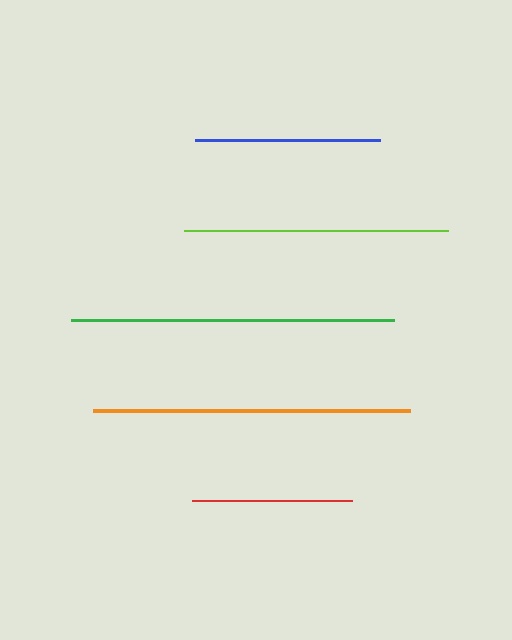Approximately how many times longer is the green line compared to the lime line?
The green line is approximately 1.2 times the length of the lime line.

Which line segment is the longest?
The green line is the longest at approximately 322 pixels.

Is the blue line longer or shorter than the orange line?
The orange line is longer than the blue line.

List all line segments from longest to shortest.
From longest to shortest: green, orange, lime, blue, red.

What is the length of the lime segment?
The lime segment is approximately 265 pixels long.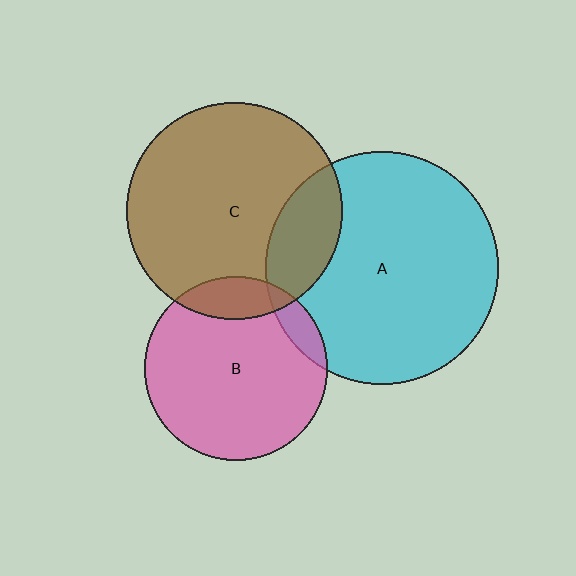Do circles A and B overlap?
Yes.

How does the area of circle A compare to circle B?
Approximately 1.6 times.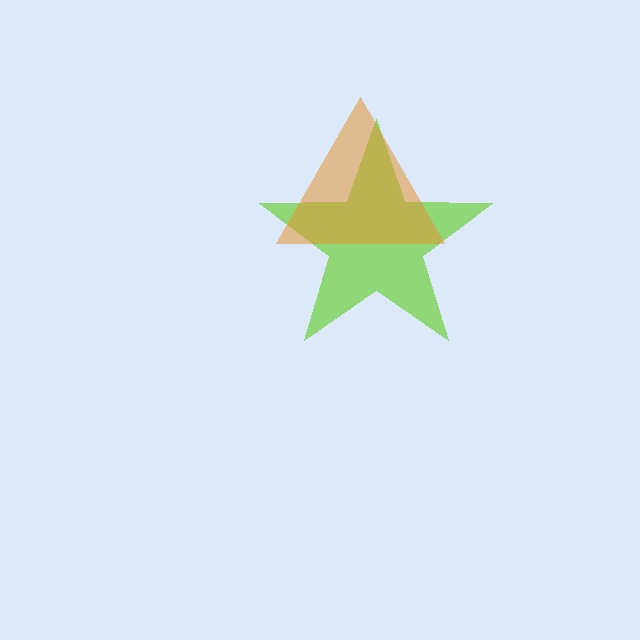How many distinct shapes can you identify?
There are 2 distinct shapes: a lime star, an orange triangle.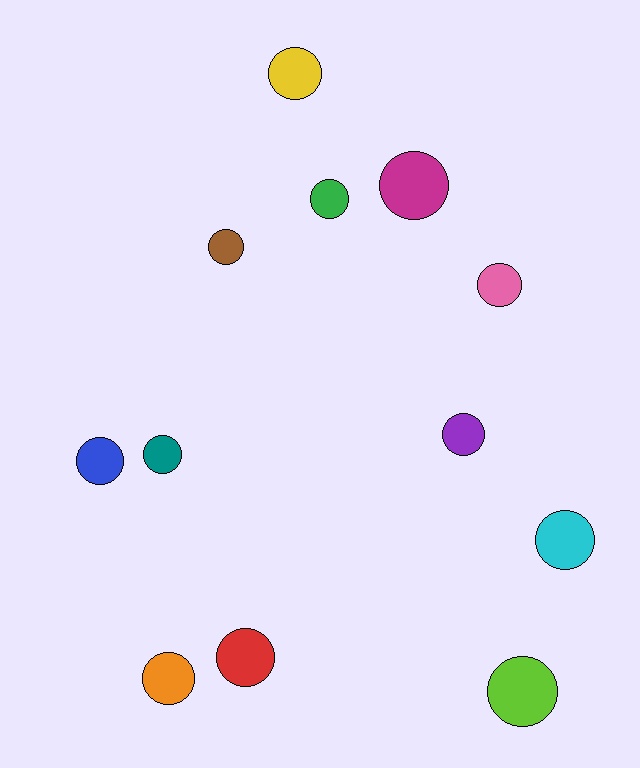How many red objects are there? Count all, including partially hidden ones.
There is 1 red object.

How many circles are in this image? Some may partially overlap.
There are 12 circles.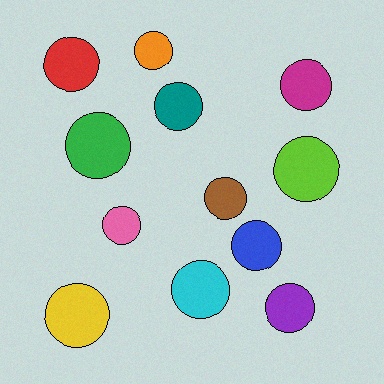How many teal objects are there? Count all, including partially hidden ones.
There is 1 teal object.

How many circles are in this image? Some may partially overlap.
There are 12 circles.